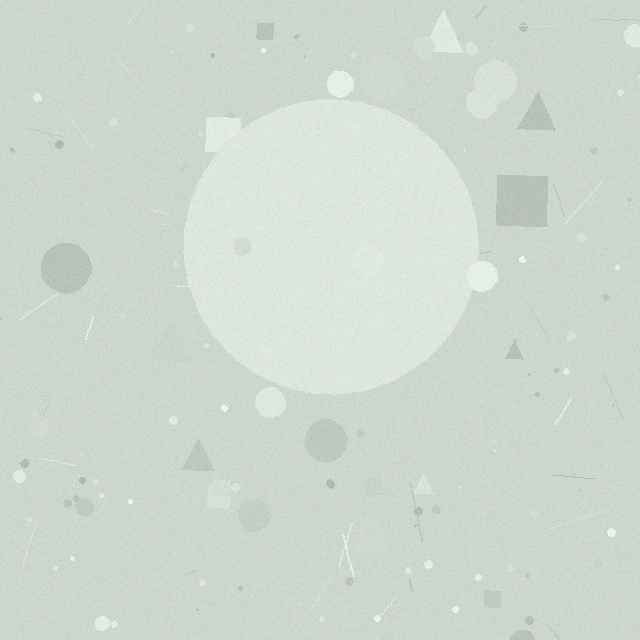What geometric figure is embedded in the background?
A circle is embedded in the background.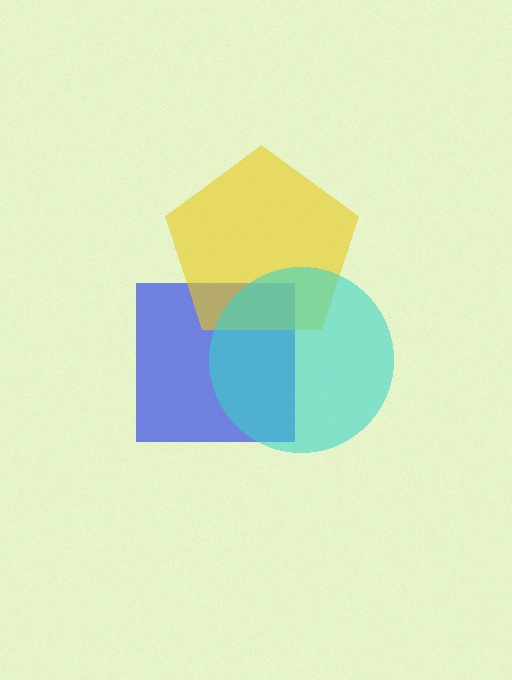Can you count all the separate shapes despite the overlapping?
Yes, there are 3 separate shapes.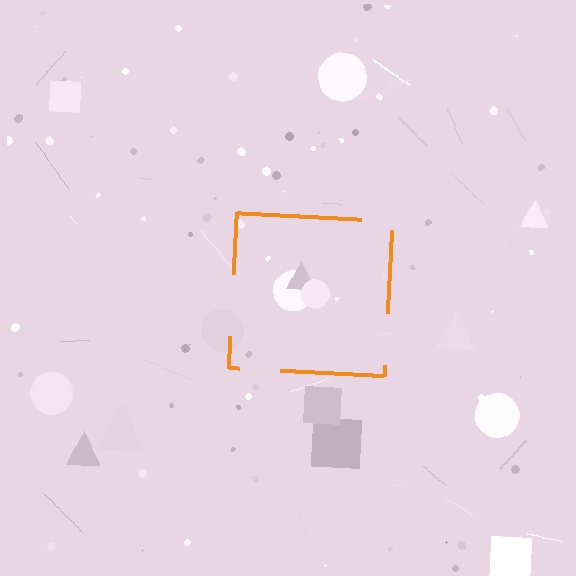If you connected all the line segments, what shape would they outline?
They would outline a square.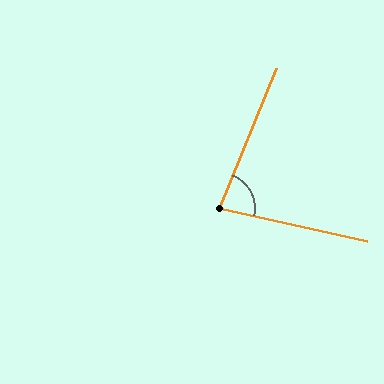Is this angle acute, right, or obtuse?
It is acute.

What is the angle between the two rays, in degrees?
Approximately 81 degrees.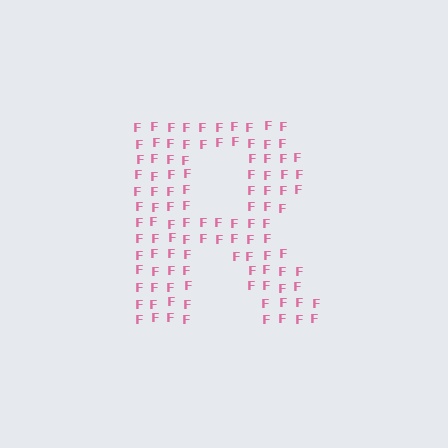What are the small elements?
The small elements are letter F's.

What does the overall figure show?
The overall figure shows the letter R.